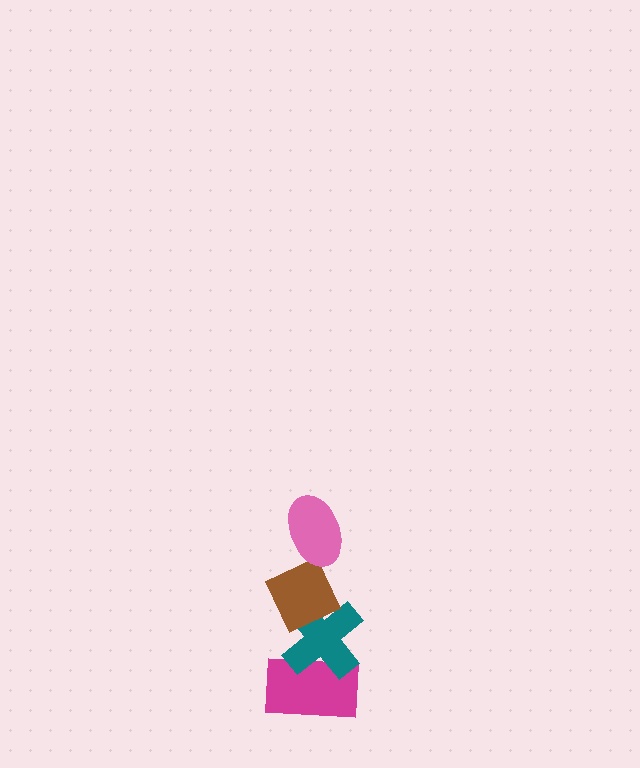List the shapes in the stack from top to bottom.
From top to bottom: the pink ellipse, the brown diamond, the teal cross, the magenta rectangle.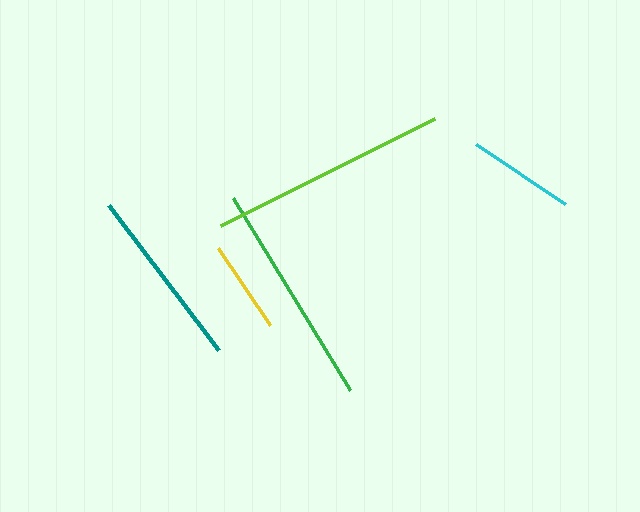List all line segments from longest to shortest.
From longest to shortest: lime, green, teal, cyan, yellow.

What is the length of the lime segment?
The lime segment is approximately 240 pixels long.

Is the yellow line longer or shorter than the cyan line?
The cyan line is longer than the yellow line.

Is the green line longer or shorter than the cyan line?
The green line is longer than the cyan line.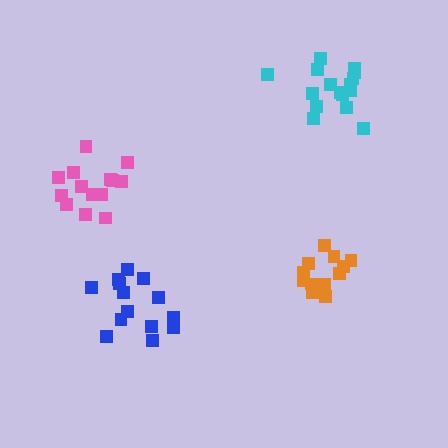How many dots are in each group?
Group 1: 14 dots, Group 2: 12 dots, Group 3: 14 dots, Group 4: 16 dots (56 total).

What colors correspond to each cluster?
The clusters are colored: pink, orange, blue, cyan.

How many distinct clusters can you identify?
There are 4 distinct clusters.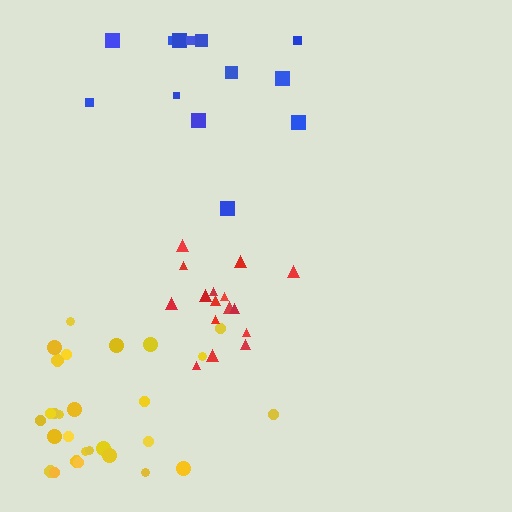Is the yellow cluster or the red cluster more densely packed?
Red.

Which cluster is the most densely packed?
Red.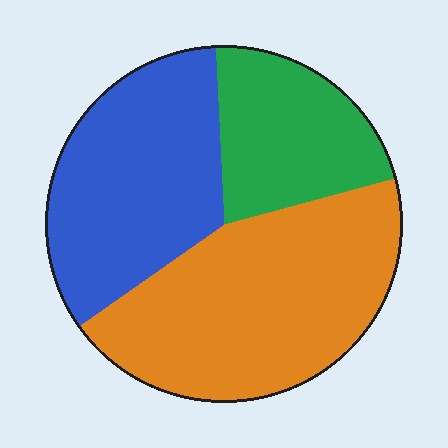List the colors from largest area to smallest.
From largest to smallest: orange, blue, green.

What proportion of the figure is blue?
Blue takes up about one third (1/3) of the figure.